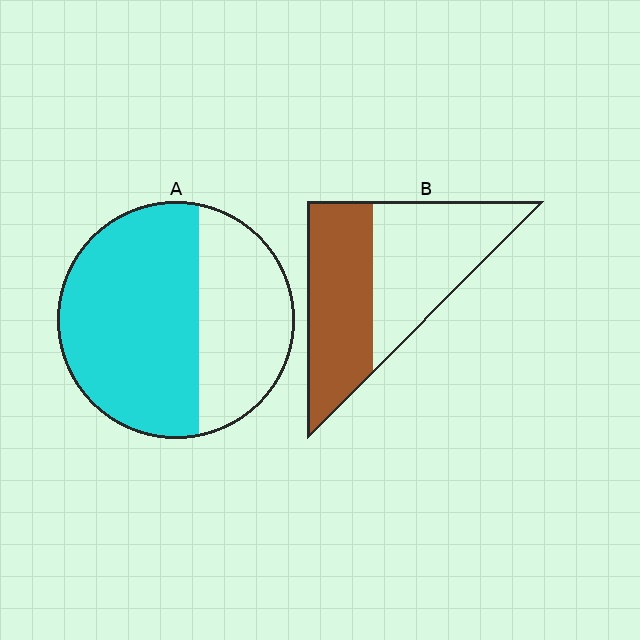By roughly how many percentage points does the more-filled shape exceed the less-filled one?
By roughly 15 percentage points (A over B).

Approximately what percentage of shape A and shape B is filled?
A is approximately 60% and B is approximately 50%.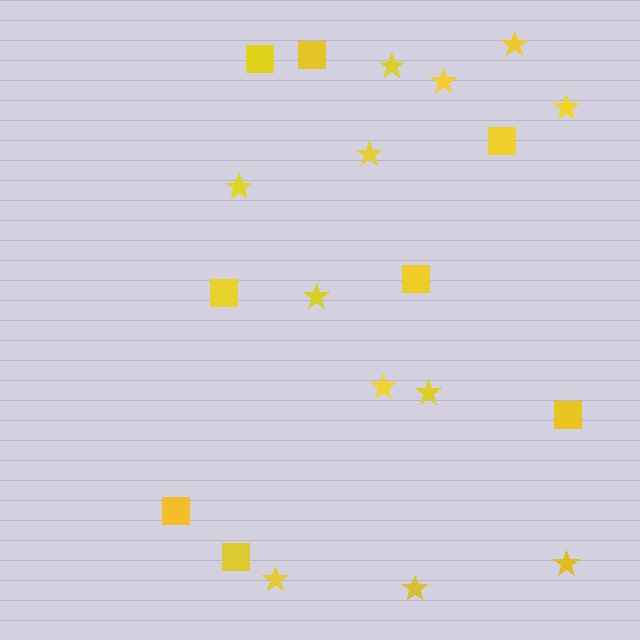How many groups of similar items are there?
There are 2 groups: one group of stars (12) and one group of squares (8).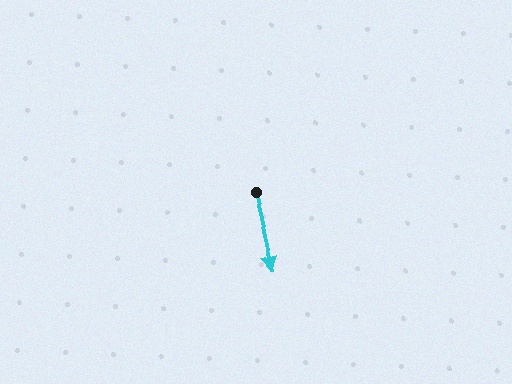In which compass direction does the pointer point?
South.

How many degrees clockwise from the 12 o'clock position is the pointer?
Approximately 167 degrees.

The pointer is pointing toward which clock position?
Roughly 6 o'clock.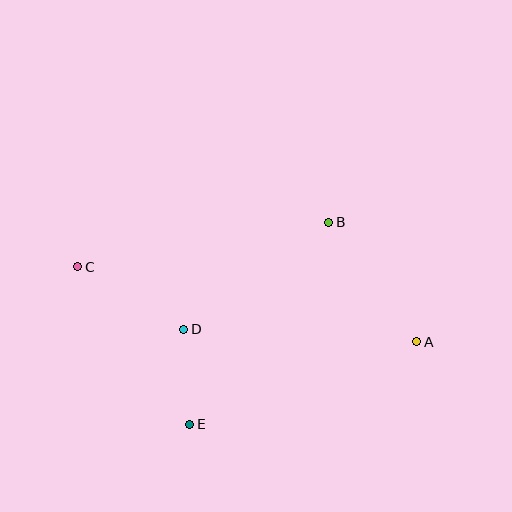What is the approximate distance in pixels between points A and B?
The distance between A and B is approximately 149 pixels.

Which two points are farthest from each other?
Points A and C are farthest from each other.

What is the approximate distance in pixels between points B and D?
The distance between B and D is approximately 180 pixels.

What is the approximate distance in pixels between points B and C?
The distance between B and C is approximately 255 pixels.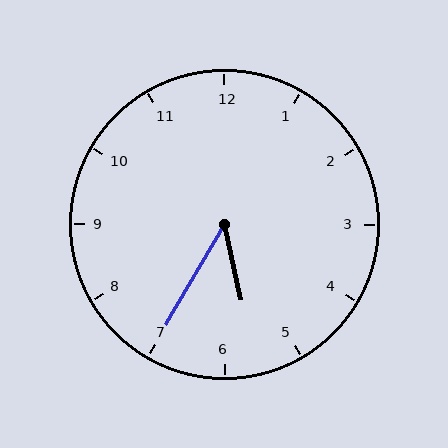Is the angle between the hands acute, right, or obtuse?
It is acute.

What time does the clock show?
5:35.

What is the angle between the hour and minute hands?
Approximately 42 degrees.